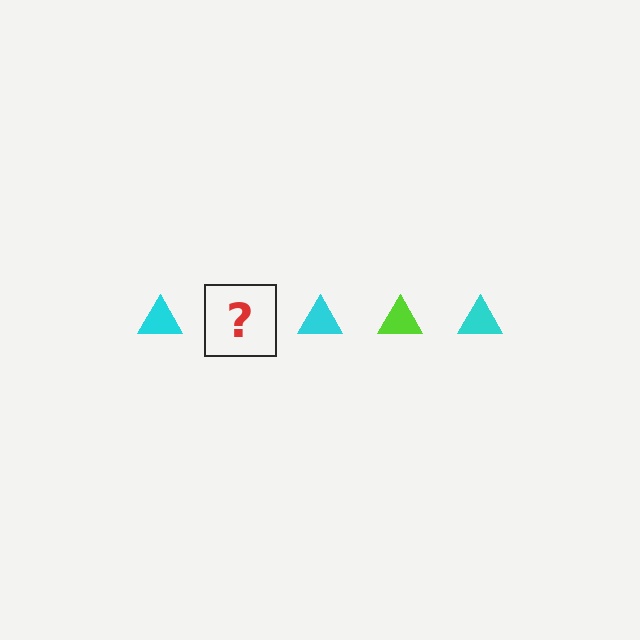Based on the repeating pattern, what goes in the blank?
The blank should be a lime triangle.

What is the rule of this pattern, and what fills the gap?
The rule is that the pattern cycles through cyan, lime triangles. The gap should be filled with a lime triangle.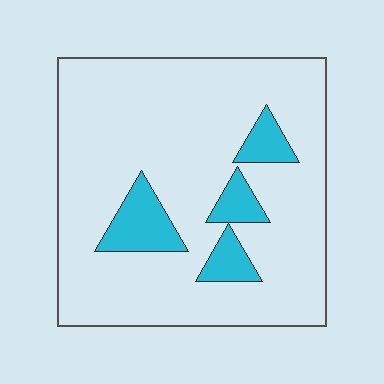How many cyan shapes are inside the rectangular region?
4.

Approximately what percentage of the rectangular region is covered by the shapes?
Approximately 15%.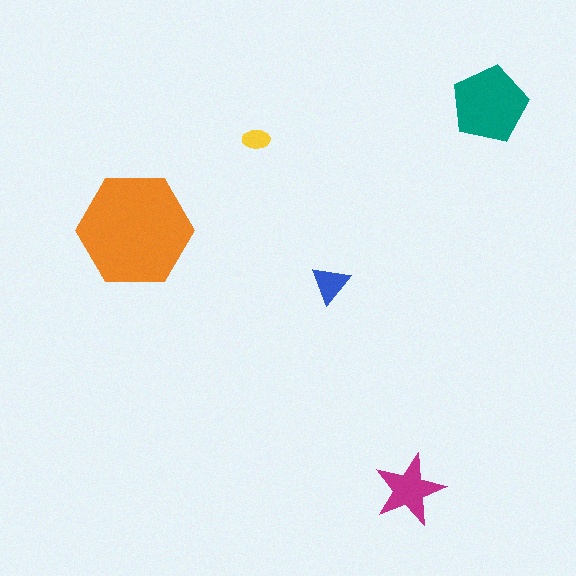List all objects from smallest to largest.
The yellow ellipse, the blue triangle, the magenta star, the teal pentagon, the orange hexagon.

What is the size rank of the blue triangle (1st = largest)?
4th.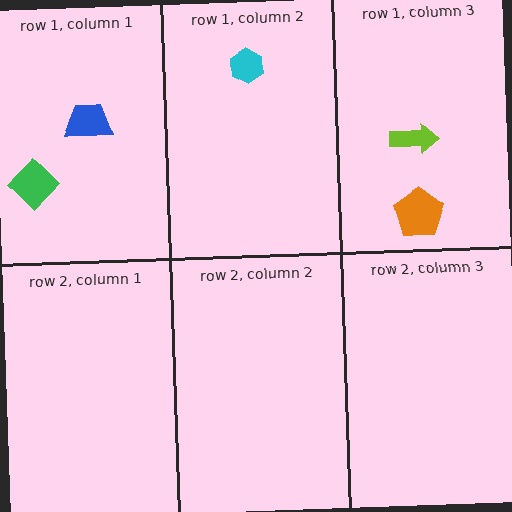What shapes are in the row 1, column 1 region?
The blue trapezoid, the green diamond.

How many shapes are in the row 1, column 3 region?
2.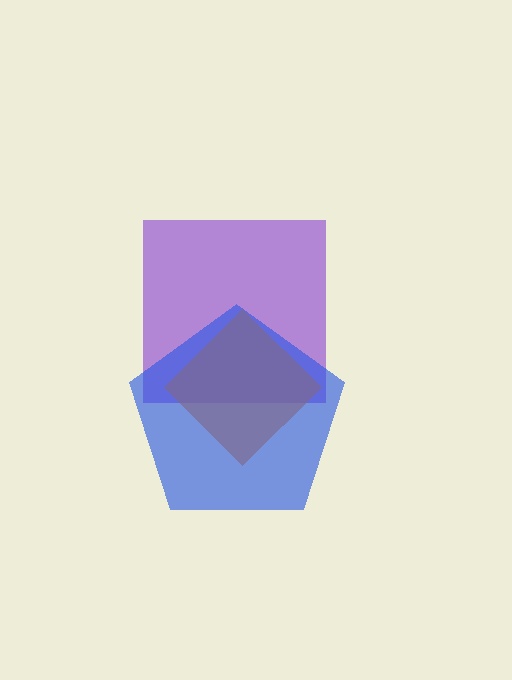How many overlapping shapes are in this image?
There are 3 overlapping shapes in the image.